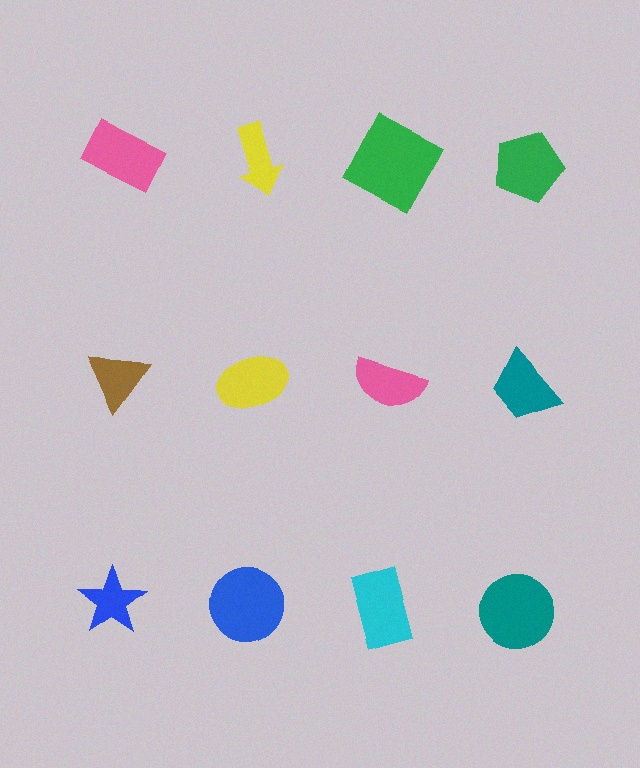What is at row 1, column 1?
A pink rectangle.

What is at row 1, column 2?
A yellow arrow.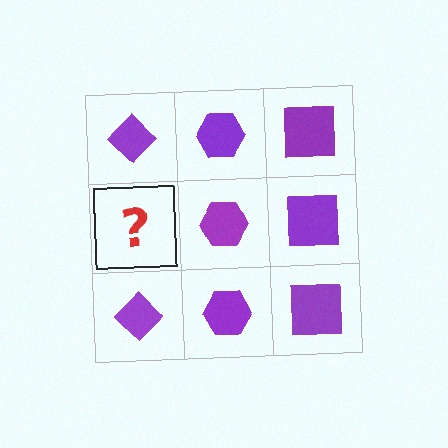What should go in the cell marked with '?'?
The missing cell should contain a purple diamond.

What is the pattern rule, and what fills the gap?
The rule is that each column has a consistent shape. The gap should be filled with a purple diamond.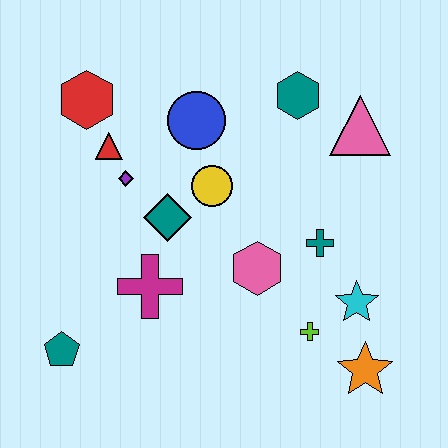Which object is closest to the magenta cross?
The teal diamond is closest to the magenta cross.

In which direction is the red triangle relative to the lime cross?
The red triangle is to the left of the lime cross.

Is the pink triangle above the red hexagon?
No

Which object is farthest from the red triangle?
The orange star is farthest from the red triangle.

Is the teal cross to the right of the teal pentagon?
Yes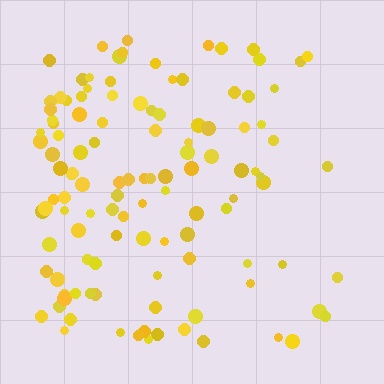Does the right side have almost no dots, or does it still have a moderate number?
Still a moderate number, just noticeably fewer than the left.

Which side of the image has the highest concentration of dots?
The left.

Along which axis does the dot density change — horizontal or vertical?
Horizontal.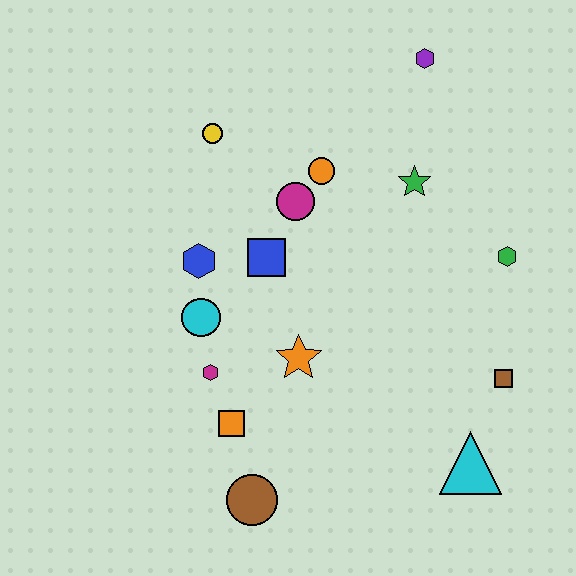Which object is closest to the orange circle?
The magenta circle is closest to the orange circle.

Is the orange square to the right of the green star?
No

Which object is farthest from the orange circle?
The brown circle is farthest from the orange circle.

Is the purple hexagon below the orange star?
No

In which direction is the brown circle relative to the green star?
The brown circle is below the green star.